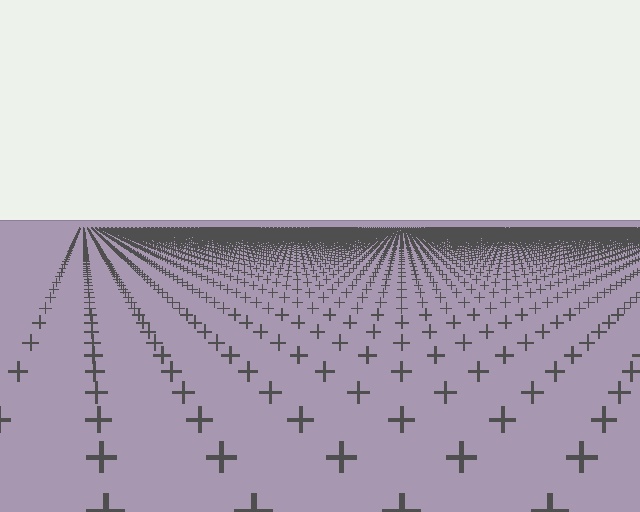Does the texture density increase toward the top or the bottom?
Density increases toward the top.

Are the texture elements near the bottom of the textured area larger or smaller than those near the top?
Larger. Near the bottom, elements are closer to the viewer and appear at a bigger on-screen size.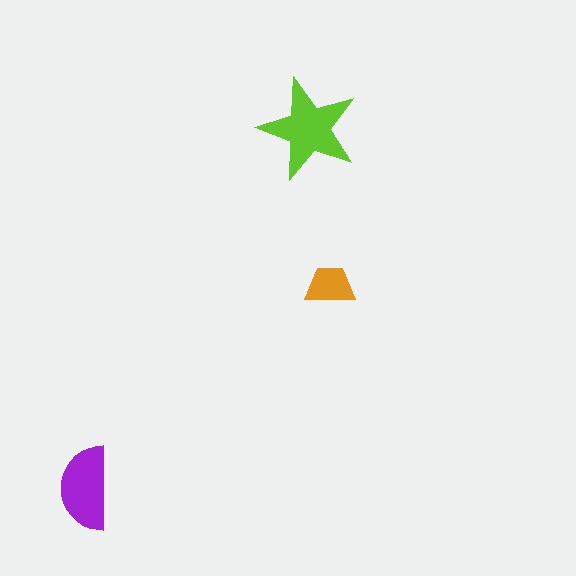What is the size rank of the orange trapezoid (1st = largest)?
3rd.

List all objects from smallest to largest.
The orange trapezoid, the purple semicircle, the lime star.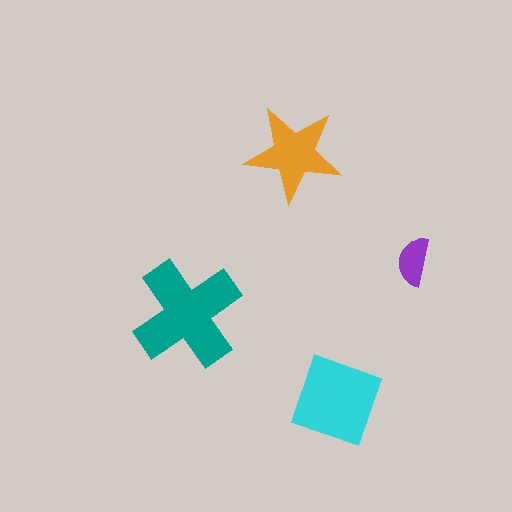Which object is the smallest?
The purple semicircle.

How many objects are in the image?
There are 4 objects in the image.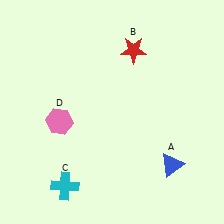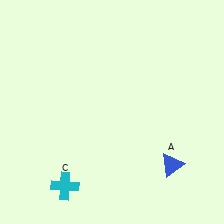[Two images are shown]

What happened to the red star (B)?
The red star (B) was removed in Image 2. It was in the top-right area of Image 1.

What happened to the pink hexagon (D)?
The pink hexagon (D) was removed in Image 2. It was in the bottom-left area of Image 1.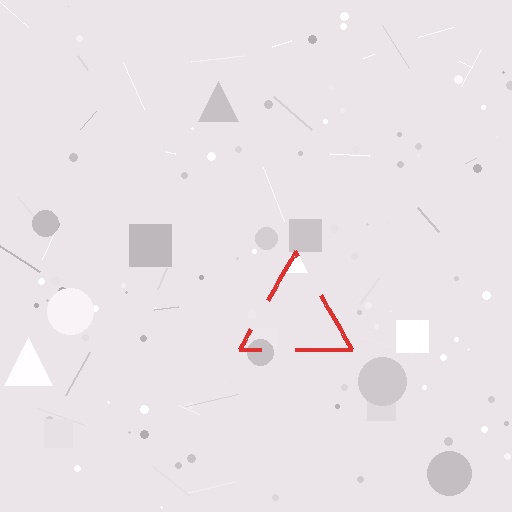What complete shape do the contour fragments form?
The contour fragments form a triangle.